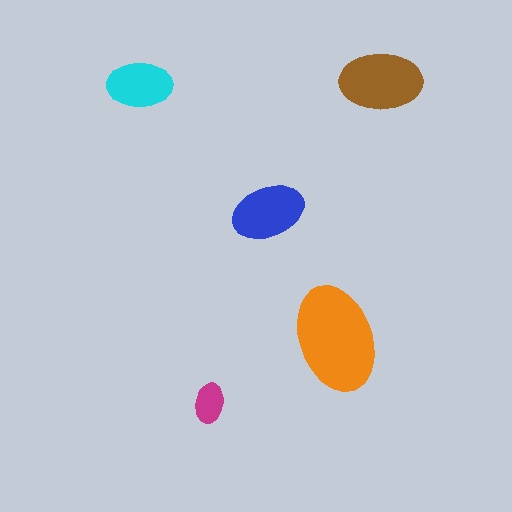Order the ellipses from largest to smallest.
the orange one, the brown one, the blue one, the cyan one, the magenta one.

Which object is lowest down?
The magenta ellipse is bottommost.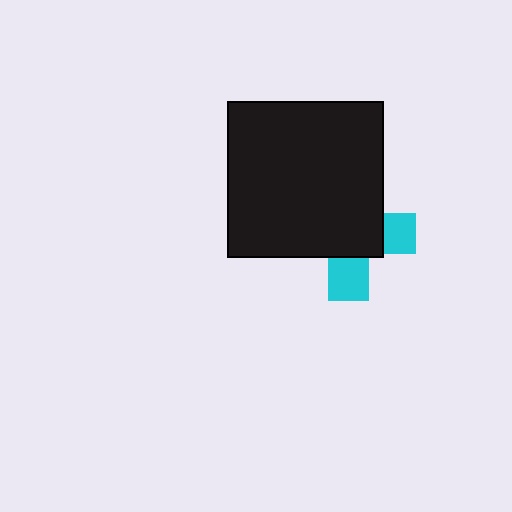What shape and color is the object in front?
The object in front is a black square.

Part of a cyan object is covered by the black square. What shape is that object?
It is a cross.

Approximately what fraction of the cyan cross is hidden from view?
Roughly 67% of the cyan cross is hidden behind the black square.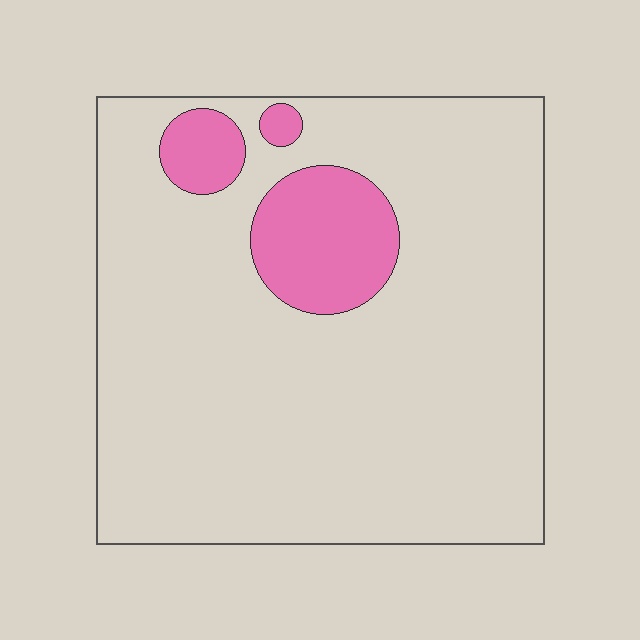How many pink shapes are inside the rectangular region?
3.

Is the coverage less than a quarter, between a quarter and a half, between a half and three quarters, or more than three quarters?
Less than a quarter.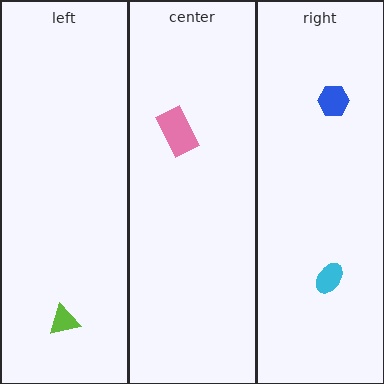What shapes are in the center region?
The pink rectangle.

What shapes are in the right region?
The blue hexagon, the cyan ellipse.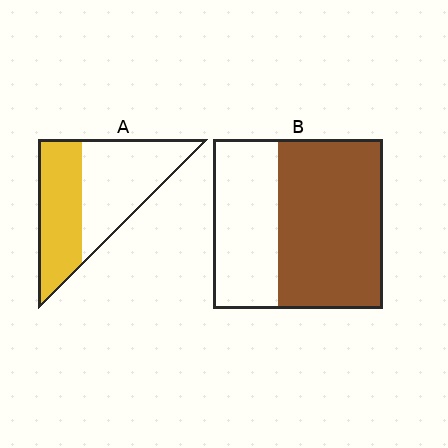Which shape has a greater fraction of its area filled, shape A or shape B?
Shape B.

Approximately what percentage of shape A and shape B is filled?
A is approximately 45% and B is approximately 60%.